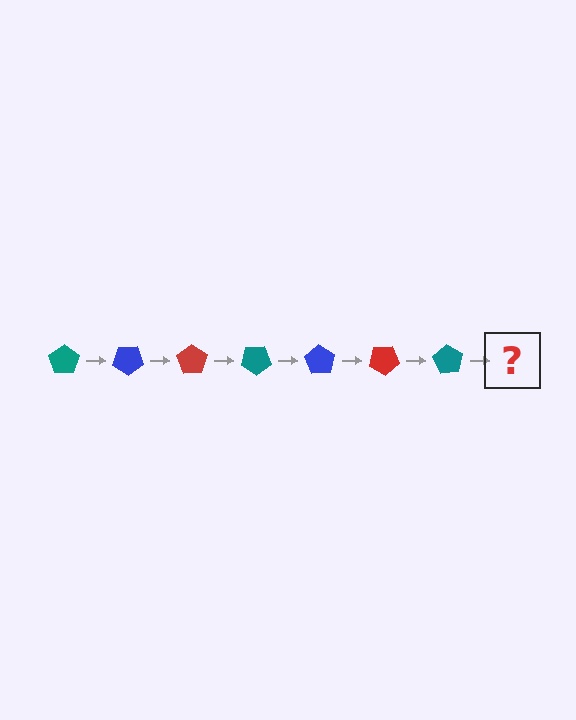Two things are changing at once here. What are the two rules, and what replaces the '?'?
The two rules are that it rotates 35 degrees each step and the color cycles through teal, blue, and red. The '?' should be a blue pentagon, rotated 245 degrees from the start.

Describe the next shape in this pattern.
It should be a blue pentagon, rotated 245 degrees from the start.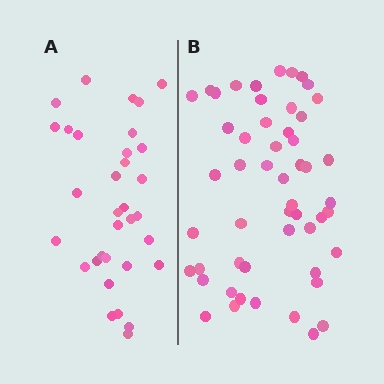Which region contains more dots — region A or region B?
Region B (the right region) has more dots.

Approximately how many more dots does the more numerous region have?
Region B has approximately 20 more dots than region A.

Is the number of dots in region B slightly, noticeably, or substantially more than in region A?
Region B has substantially more. The ratio is roughly 1.6 to 1.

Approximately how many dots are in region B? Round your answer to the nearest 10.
About 50 dots. (The exact count is 52, which rounds to 50.)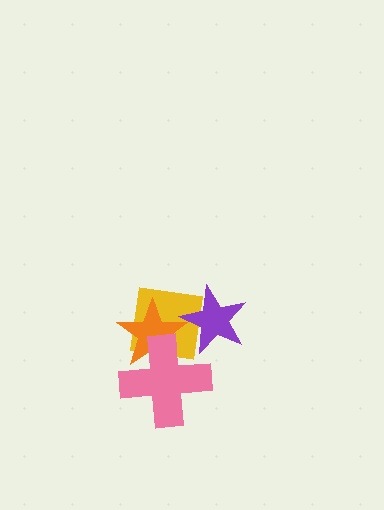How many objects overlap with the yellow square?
3 objects overlap with the yellow square.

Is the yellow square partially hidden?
Yes, it is partially covered by another shape.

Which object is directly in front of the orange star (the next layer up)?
The purple star is directly in front of the orange star.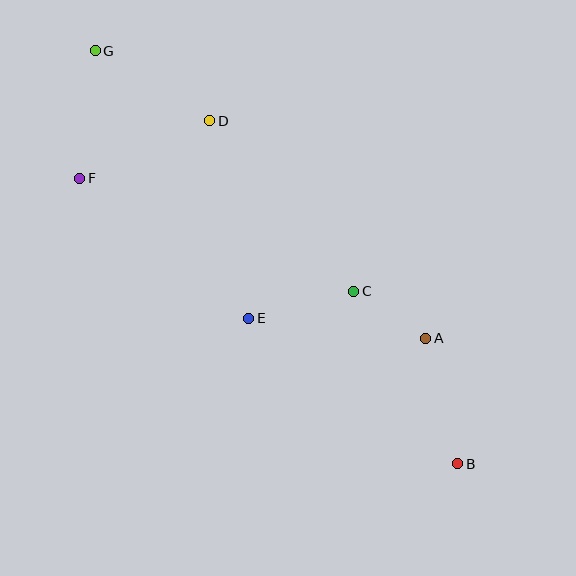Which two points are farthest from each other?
Points B and G are farthest from each other.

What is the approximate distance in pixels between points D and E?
The distance between D and E is approximately 201 pixels.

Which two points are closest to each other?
Points A and C are closest to each other.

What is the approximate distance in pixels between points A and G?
The distance between A and G is approximately 438 pixels.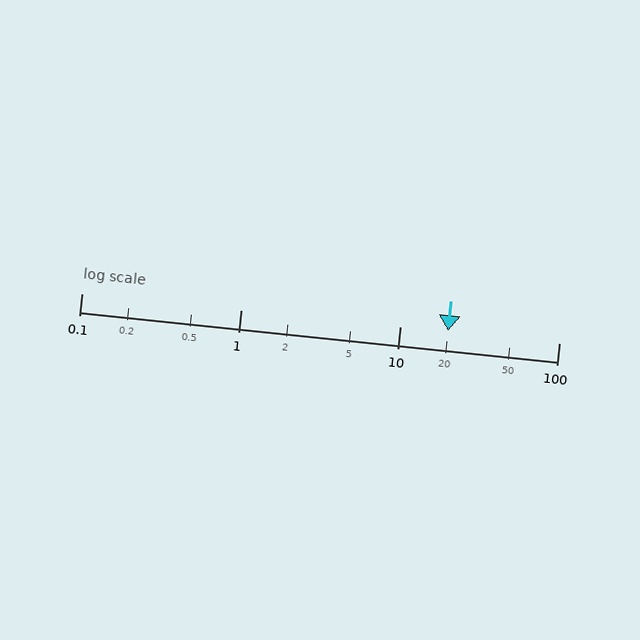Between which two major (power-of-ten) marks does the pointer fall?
The pointer is between 10 and 100.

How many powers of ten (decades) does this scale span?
The scale spans 3 decades, from 0.1 to 100.